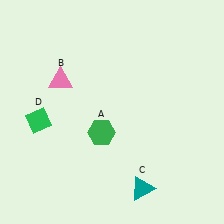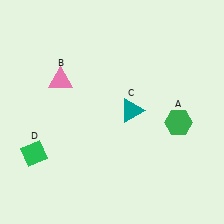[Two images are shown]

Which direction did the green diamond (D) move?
The green diamond (D) moved down.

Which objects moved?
The objects that moved are: the green hexagon (A), the teal triangle (C), the green diamond (D).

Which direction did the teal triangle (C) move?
The teal triangle (C) moved up.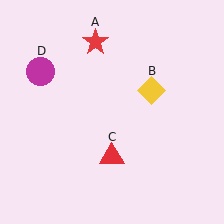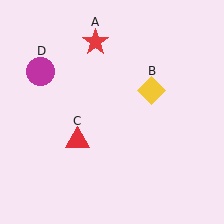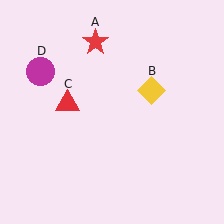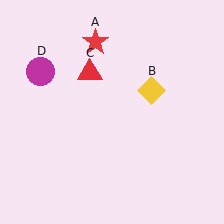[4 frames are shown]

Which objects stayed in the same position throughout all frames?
Red star (object A) and yellow diamond (object B) and magenta circle (object D) remained stationary.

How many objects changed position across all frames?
1 object changed position: red triangle (object C).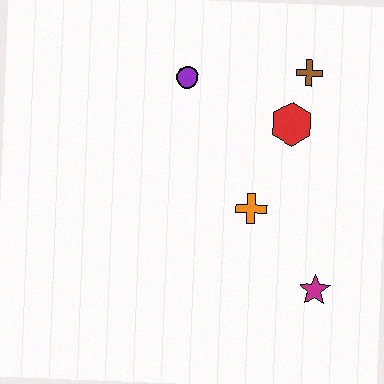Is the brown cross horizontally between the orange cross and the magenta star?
Yes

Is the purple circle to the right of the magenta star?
No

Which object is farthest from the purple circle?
The magenta star is farthest from the purple circle.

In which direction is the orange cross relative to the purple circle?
The orange cross is below the purple circle.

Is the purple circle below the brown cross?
Yes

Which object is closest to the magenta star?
The orange cross is closest to the magenta star.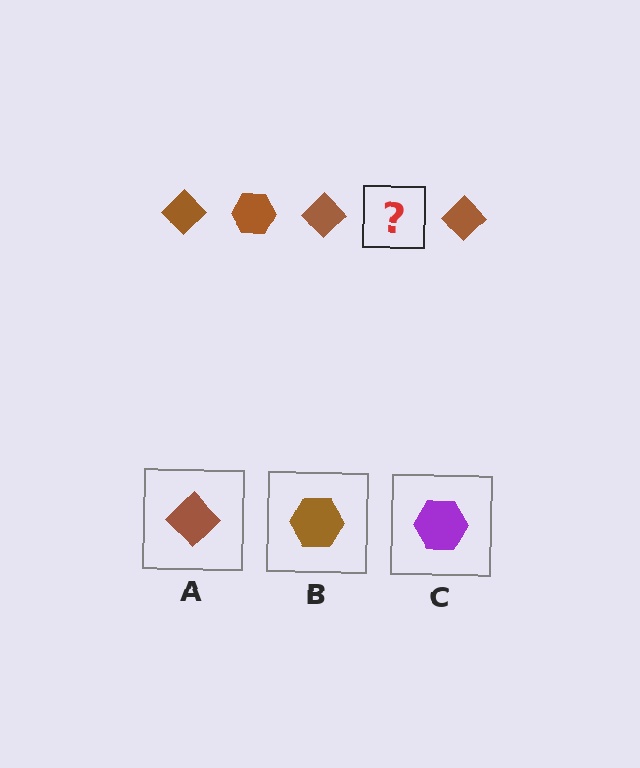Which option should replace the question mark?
Option B.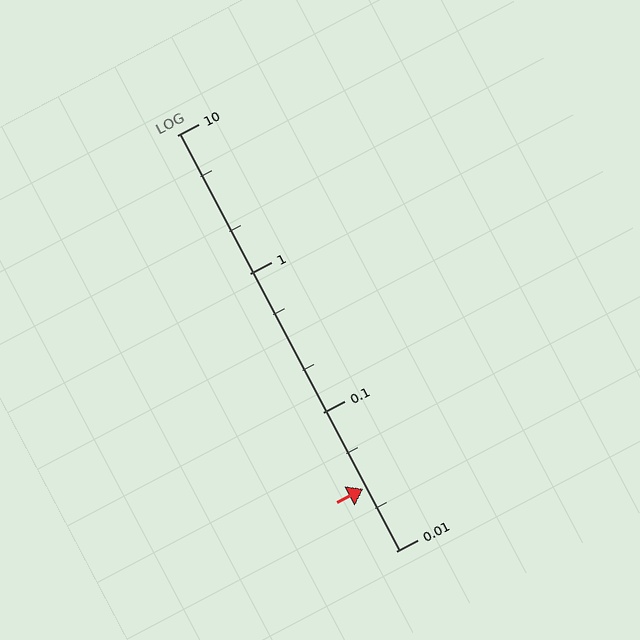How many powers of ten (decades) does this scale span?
The scale spans 3 decades, from 0.01 to 10.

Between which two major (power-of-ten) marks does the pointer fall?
The pointer is between 0.01 and 0.1.